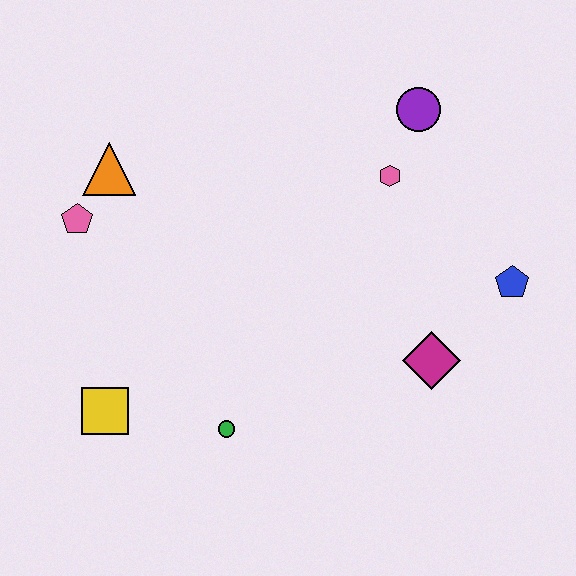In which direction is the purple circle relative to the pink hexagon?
The purple circle is above the pink hexagon.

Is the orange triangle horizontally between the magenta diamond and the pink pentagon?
Yes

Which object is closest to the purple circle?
The pink hexagon is closest to the purple circle.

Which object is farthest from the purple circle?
The yellow square is farthest from the purple circle.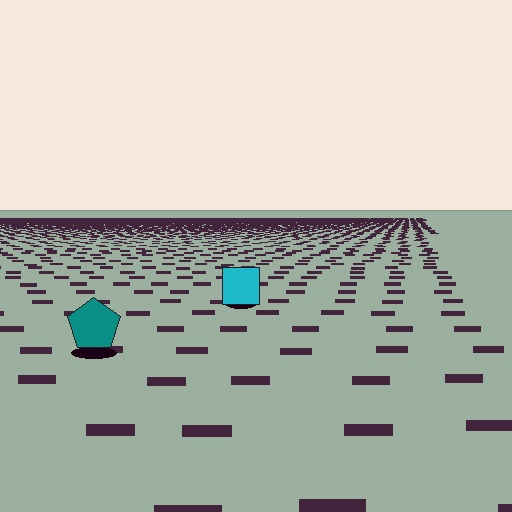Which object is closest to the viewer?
The teal pentagon is closest. The texture marks near it are larger and more spread out.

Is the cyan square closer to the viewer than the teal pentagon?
No. The teal pentagon is closer — you can tell from the texture gradient: the ground texture is coarser near it.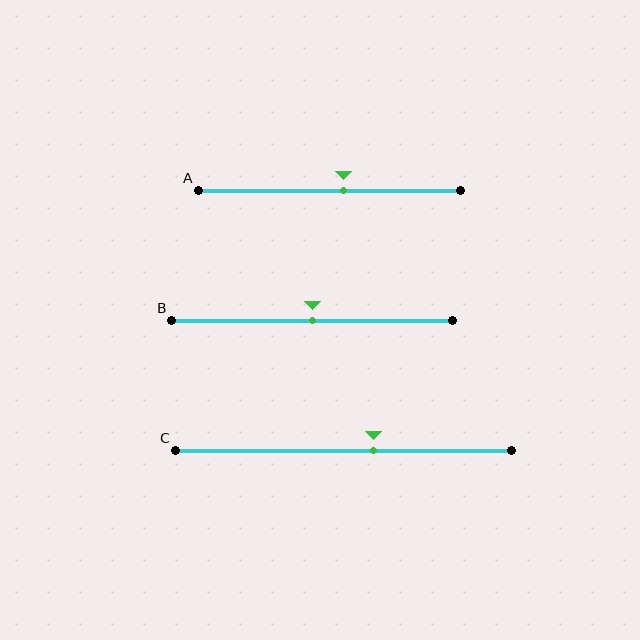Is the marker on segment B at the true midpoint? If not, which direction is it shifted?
Yes, the marker on segment B is at the true midpoint.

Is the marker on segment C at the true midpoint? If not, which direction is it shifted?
No, the marker on segment C is shifted to the right by about 9% of the segment length.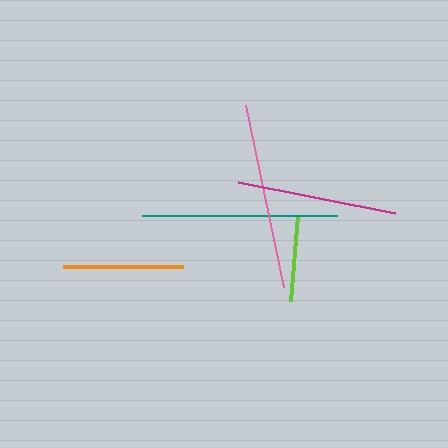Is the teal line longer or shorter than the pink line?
The teal line is longer than the pink line.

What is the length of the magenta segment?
The magenta segment is approximately 160 pixels long.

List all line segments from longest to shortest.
From longest to shortest: teal, pink, magenta, orange, lime.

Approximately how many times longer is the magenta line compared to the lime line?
The magenta line is approximately 1.9 times the length of the lime line.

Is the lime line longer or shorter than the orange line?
The orange line is longer than the lime line.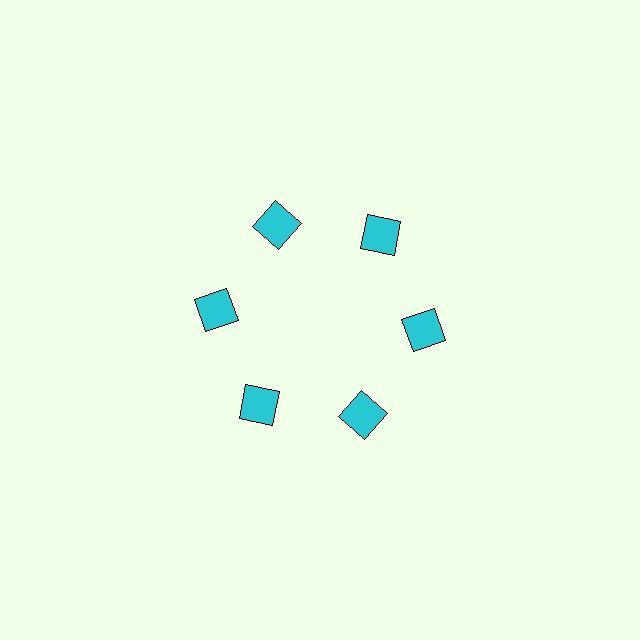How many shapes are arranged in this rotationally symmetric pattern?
There are 6 shapes, arranged in 6 groups of 1.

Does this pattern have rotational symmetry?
Yes, this pattern has 6-fold rotational symmetry. It looks the same after rotating 60 degrees around the center.